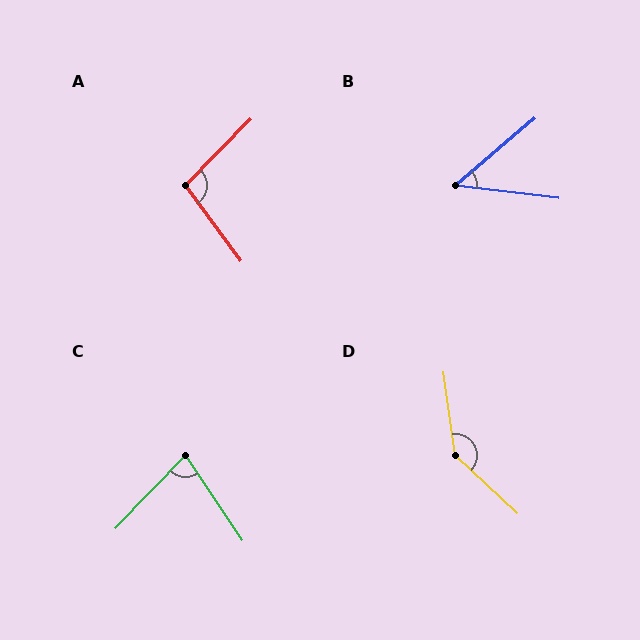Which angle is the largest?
D, at approximately 141 degrees.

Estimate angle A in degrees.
Approximately 99 degrees.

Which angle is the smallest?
B, at approximately 47 degrees.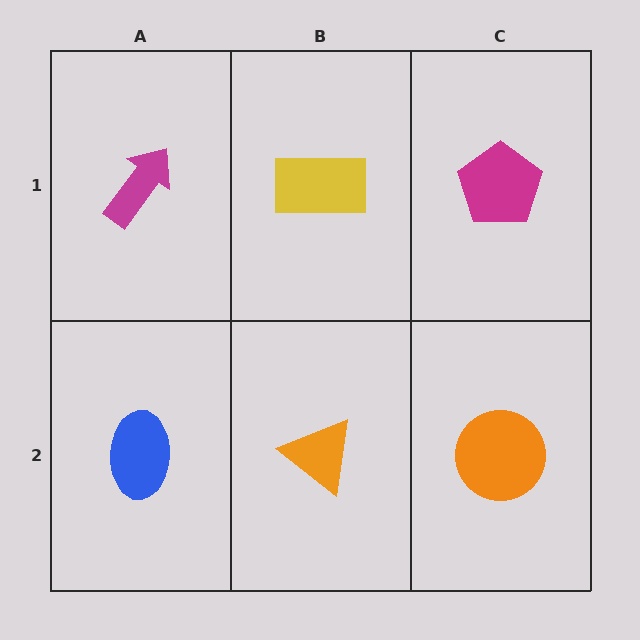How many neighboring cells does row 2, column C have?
2.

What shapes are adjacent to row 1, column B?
An orange triangle (row 2, column B), a magenta arrow (row 1, column A), a magenta pentagon (row 1, column C).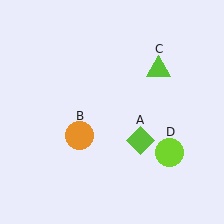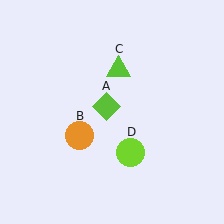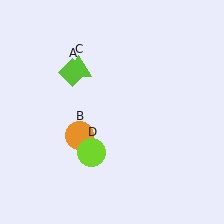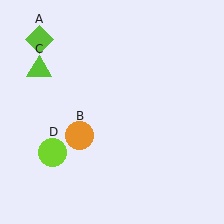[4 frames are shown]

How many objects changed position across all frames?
3 objects changed position: lime diamond (object A), lime triangle (object C), lime circle (object D).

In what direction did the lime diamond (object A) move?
The lime diamond (object A) moved up and to the left.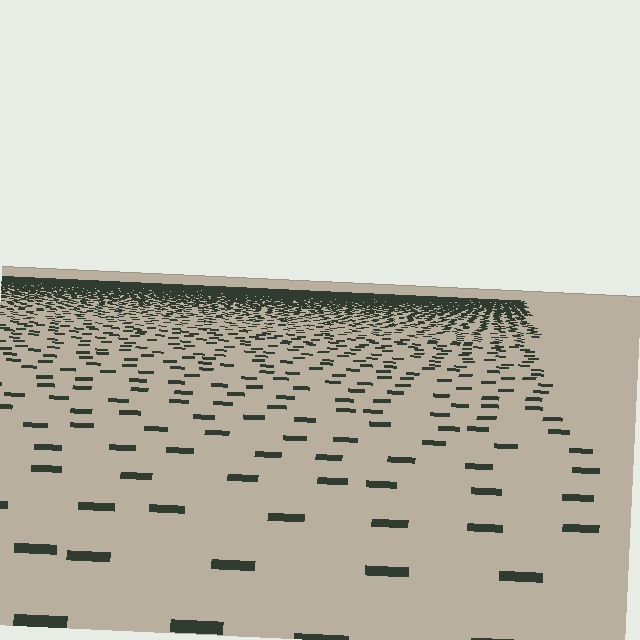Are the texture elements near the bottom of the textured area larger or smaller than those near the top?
Larger. Near the bottom, elements are closer to the viewer and appear at a bigger on-screen size.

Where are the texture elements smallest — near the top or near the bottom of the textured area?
Near the top.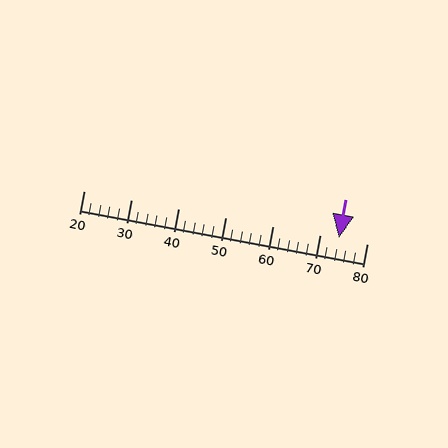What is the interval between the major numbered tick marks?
The major tick marks are spaced 10 units apart.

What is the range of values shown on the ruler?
The ruler shows values from 20 to 80.